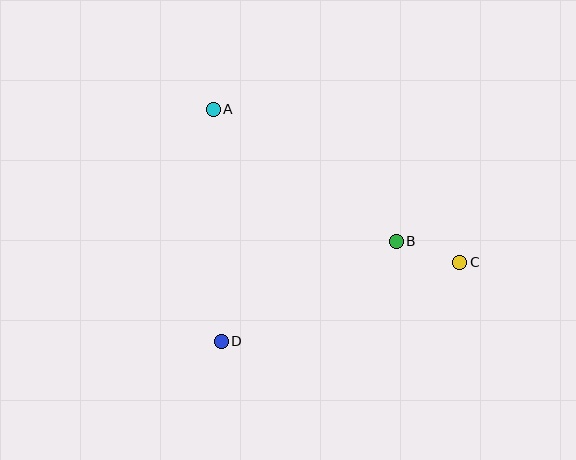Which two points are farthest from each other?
Points A and C are farthest from each other.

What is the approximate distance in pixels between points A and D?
The distance between A and D is approximately 232 pixels.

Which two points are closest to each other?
Points B and C are closest to each other.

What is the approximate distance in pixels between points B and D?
The distance between B and D is approximately 201 pixels.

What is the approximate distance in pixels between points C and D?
The distance between C and D is approximately 251 pixels.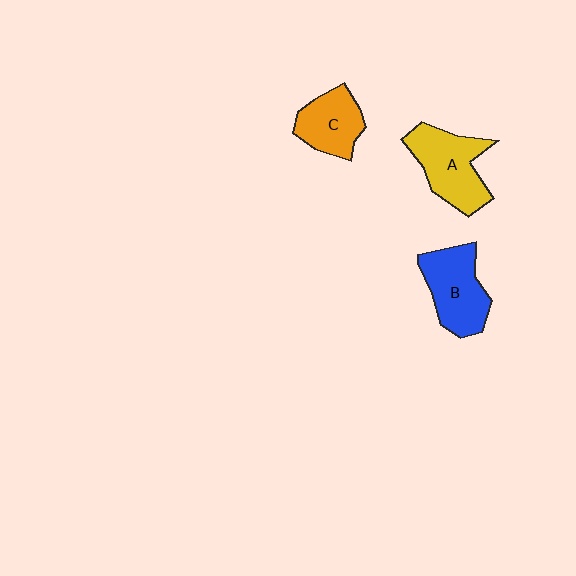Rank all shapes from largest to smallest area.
From largest to smallest: A (yellow), B (blue), C (orange).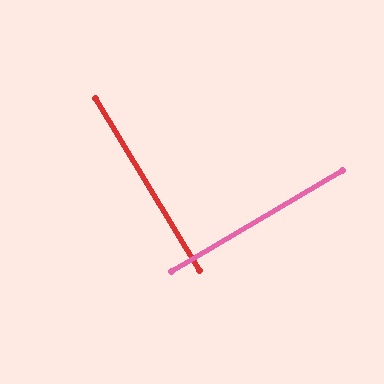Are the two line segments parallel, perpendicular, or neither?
Perpendicular — they meet at approximately 90°.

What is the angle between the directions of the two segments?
Approximately 90 degrees.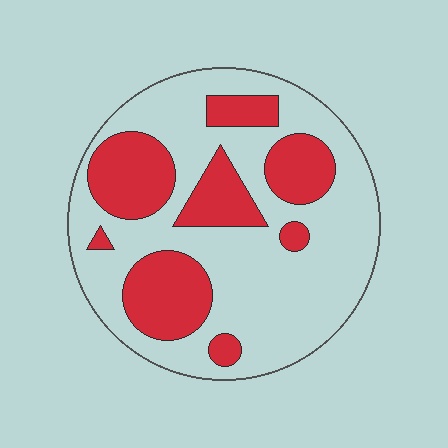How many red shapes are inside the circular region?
8.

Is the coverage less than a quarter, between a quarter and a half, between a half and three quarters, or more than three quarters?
Between a quarter and a half.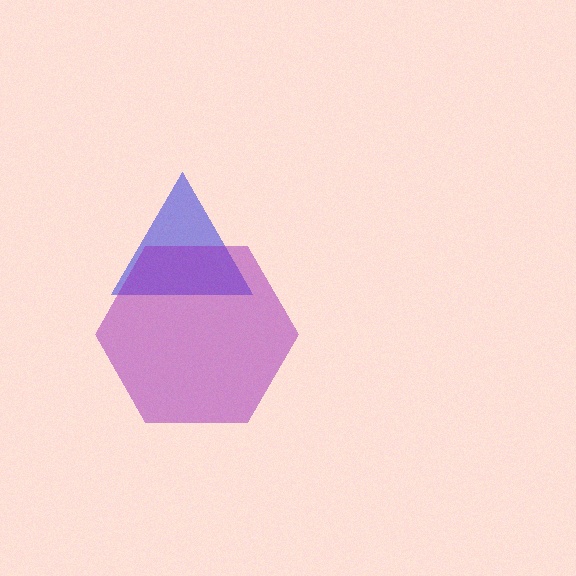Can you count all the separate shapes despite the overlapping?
Yes, there are 2 separate shapes.